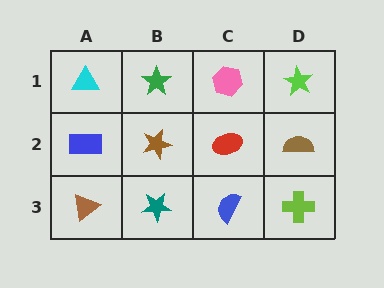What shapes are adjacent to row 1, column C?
A red ellipse (row 2, column C), a green star (row 1, column B), a lime star (row 1, column D).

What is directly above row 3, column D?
A brown semicircle.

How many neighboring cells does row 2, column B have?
4.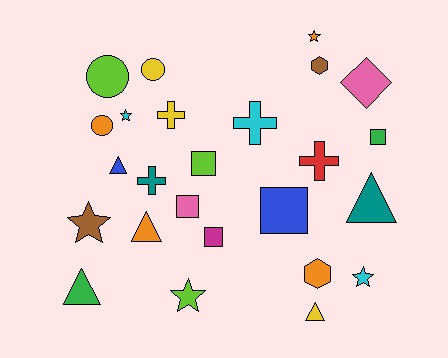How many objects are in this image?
There are 25 objects.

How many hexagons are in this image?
There are 2 hexagons.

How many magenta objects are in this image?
There is 1 magenta object.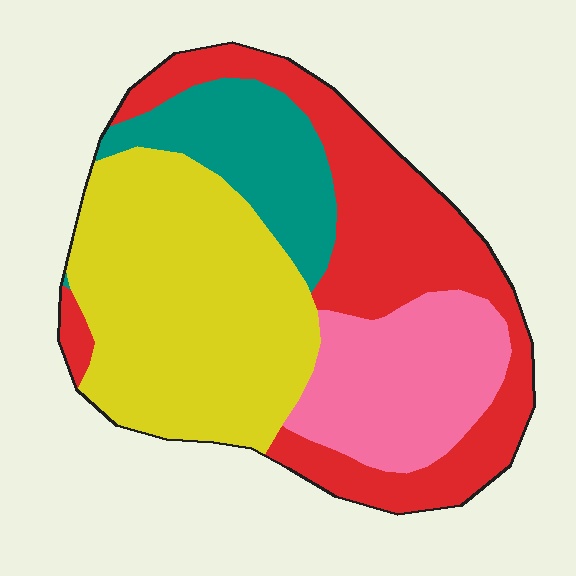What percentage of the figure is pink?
Pink takes up about one sixth (1/6) of the figure.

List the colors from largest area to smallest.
From largest to smallest: yellow, red, pink, teal.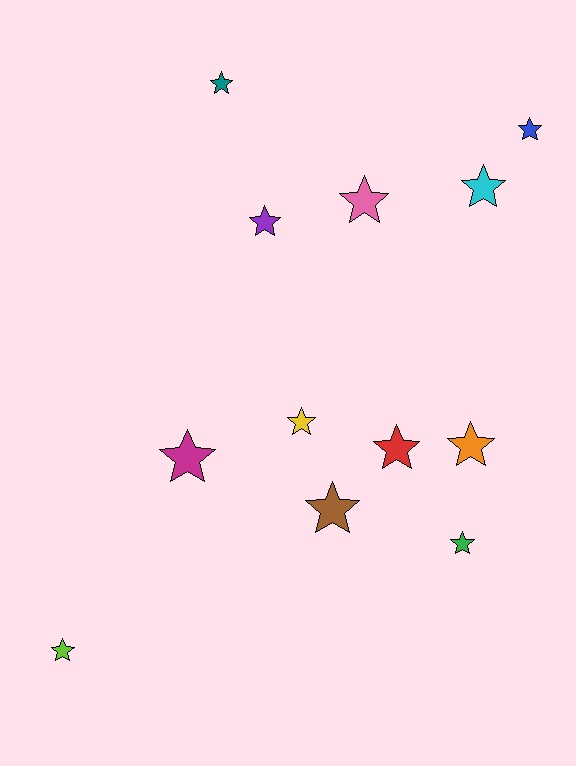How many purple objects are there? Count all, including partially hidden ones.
There is 1 purple object.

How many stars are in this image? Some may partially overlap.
There are 12 stars.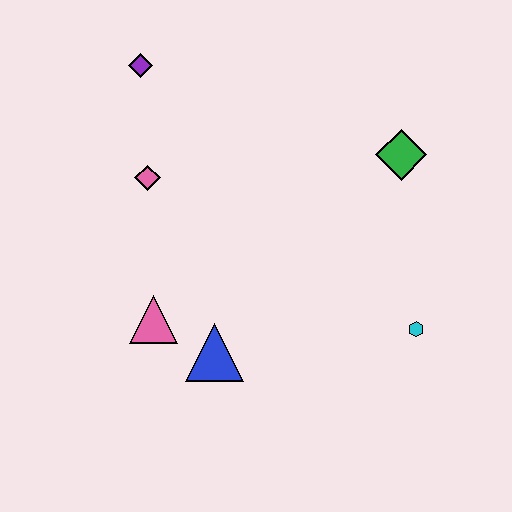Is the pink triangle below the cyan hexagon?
No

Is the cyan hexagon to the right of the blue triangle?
Yes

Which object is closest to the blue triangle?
The pink triangle is closest to the blue triangle.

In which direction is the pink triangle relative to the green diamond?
The pink triangle is to the left of the green diamond.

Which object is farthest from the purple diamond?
The cyan hexagon is farthest from the purple diamond.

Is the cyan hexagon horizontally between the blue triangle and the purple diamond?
No